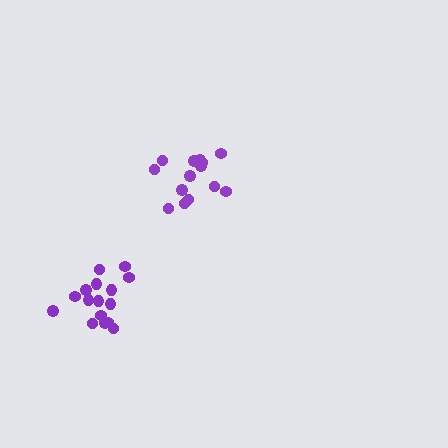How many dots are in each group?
Group 1: 14 dots, Group 2: 16 dots (30 total).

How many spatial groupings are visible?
There are 2 spatial groupings.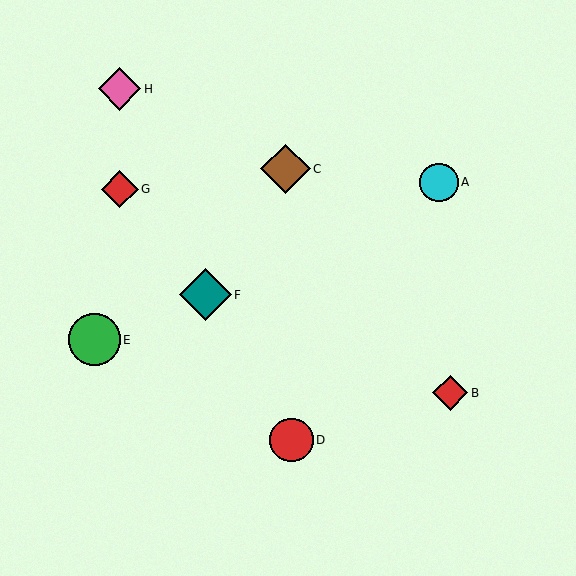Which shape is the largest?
The green circle (labeled E) is the largest.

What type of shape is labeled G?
Shape G is a red diamond.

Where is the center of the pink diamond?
The center of the pink diamond is at (120, 89).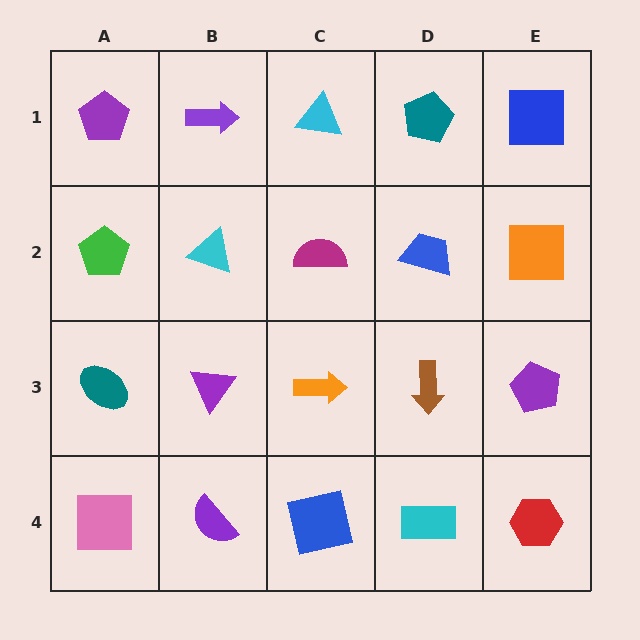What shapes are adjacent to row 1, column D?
A blue trapezoid (row 2, column D), a cyan triangle (row 1, column C), a blue square (row 1, column E).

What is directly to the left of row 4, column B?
A pink square.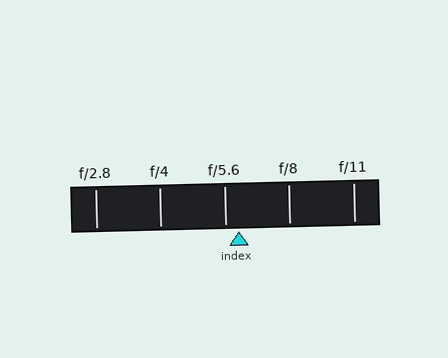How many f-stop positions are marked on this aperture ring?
There are 5 f-stop positions marked.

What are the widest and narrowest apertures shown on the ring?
The widest aperture shown is f/2.8 and the narrowest is f/11.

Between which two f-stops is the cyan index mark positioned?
The index mark is between f/5.6 and f/8.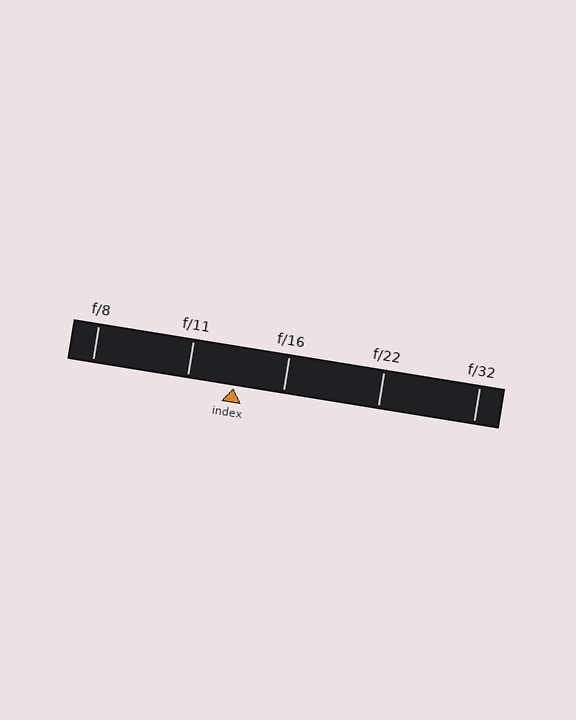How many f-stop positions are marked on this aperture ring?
There are 5 f-stop positions marked.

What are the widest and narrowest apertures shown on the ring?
The widest aperture shown is f/8 and the narrowest is f/32.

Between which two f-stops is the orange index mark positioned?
The index mark is between f/11 and f/16.